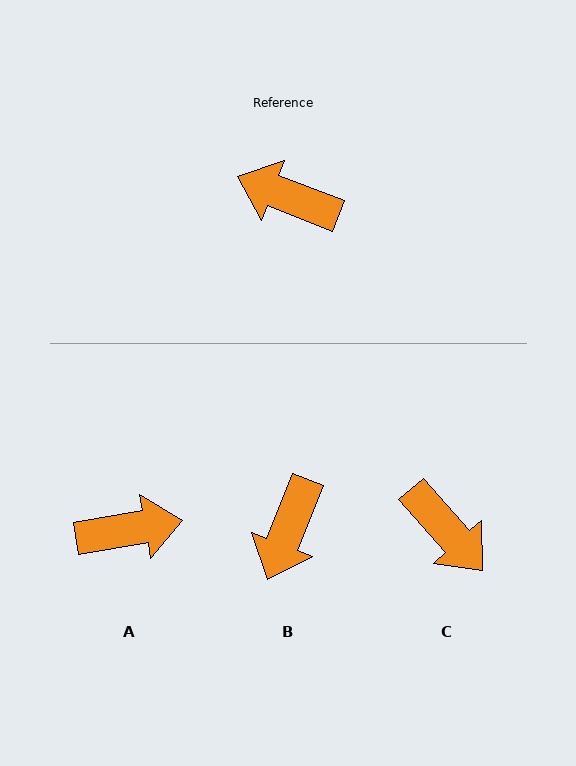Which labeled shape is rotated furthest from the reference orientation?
C, about 153 degrees away.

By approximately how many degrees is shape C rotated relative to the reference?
Approximately 153 degrees counter-clockwise.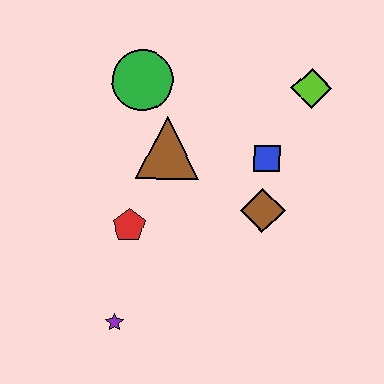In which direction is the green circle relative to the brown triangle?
The green circle is above the brown triangle.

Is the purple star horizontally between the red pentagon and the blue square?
No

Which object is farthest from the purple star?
The lime diamond is farthest from the purple star.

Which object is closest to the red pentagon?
The brown triangle is closest to the red pentagon.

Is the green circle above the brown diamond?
Yes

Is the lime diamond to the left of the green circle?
No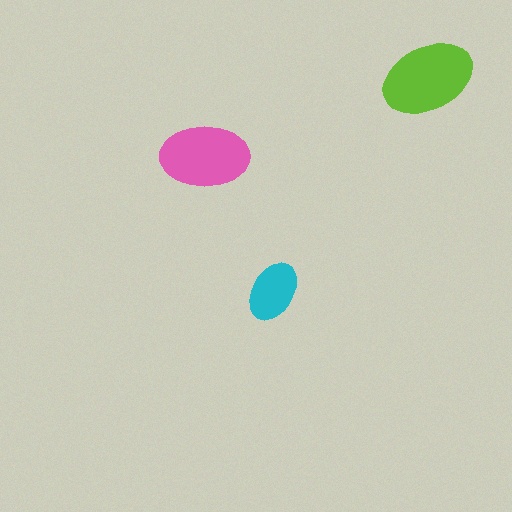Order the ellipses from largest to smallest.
the lime one, the pink one, the cyan one.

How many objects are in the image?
There are 3 objects in the image.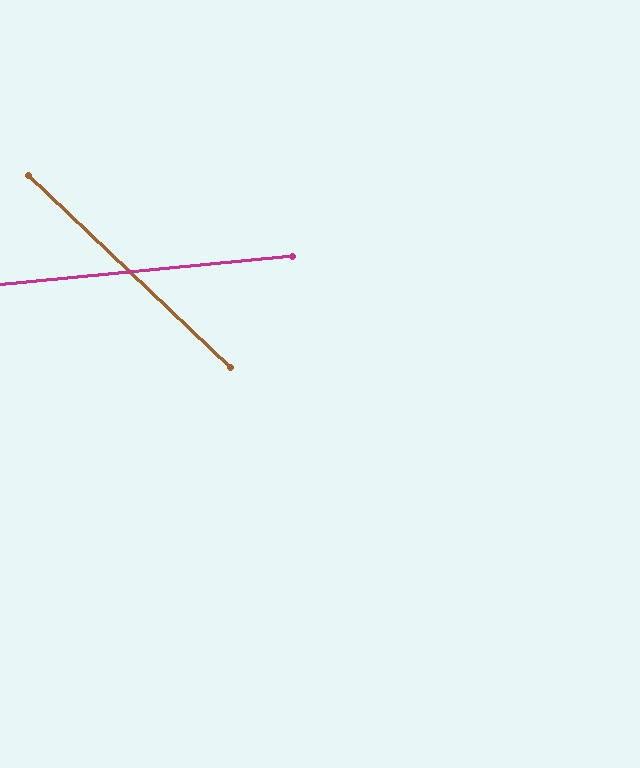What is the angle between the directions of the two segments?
Approximately 49 degrees.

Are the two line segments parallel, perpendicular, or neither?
Neither parallel nor perpendicular — they differ by about 49°.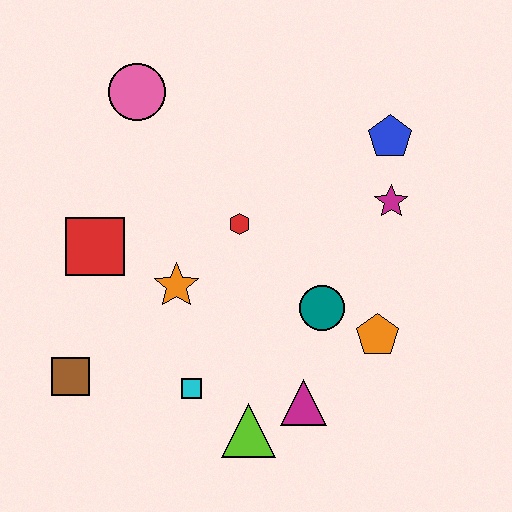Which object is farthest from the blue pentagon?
The brown square is farthest from the blue pentagon.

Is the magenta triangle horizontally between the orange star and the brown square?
No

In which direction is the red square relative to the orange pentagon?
The red square is to the left of the orange pentagon.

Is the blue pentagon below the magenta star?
No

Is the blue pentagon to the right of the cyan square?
Yes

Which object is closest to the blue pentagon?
The magenta star is closest to the blue pentagon.